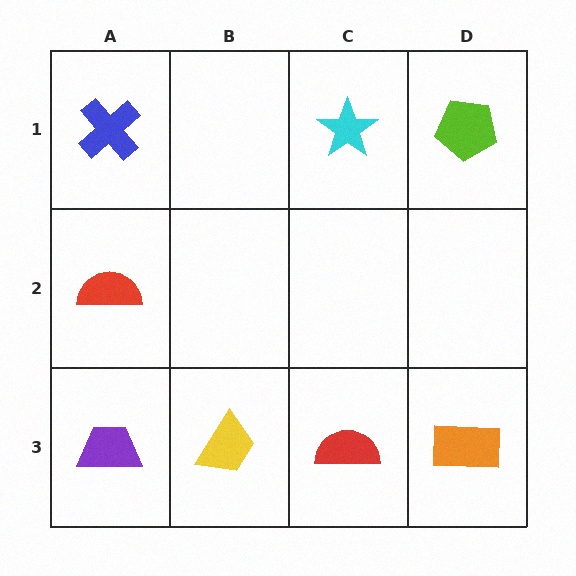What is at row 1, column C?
A cyan star.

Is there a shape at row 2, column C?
No, that cell is empty.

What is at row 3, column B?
A yellow trapezoid.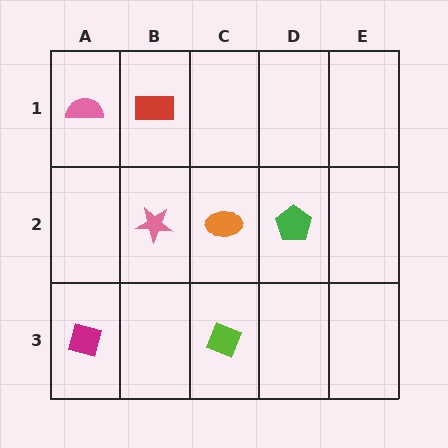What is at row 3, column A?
A magenta square.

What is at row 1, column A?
A pink semicircle.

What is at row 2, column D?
A green pentagon.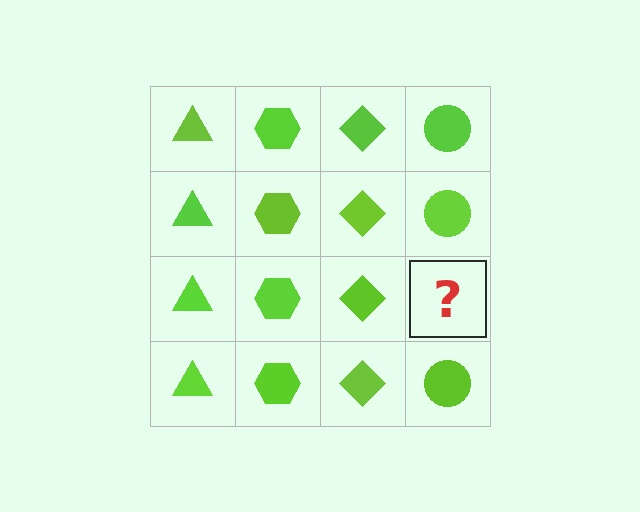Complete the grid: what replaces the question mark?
The question mark should be replaced with a lime circle.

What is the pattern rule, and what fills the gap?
The rule is that each column has a consistent shape. The gap should be filled with a lime circle.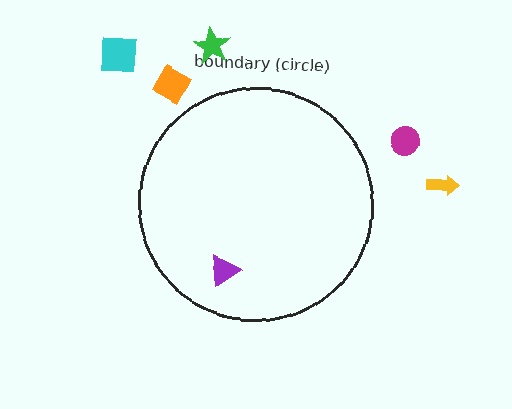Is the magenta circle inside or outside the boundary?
Outside.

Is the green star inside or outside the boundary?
Outside.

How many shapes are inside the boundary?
1 inside, 5 outside.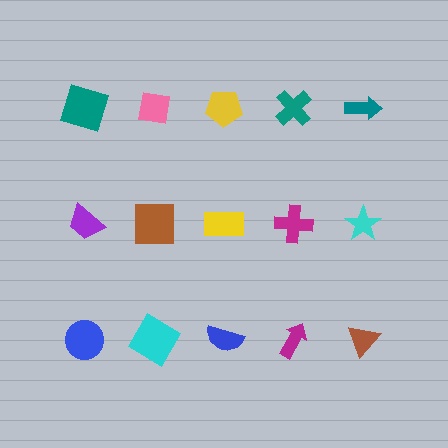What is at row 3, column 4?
A magenta arrow.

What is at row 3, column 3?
A blue semicircle.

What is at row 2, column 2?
A brown square.